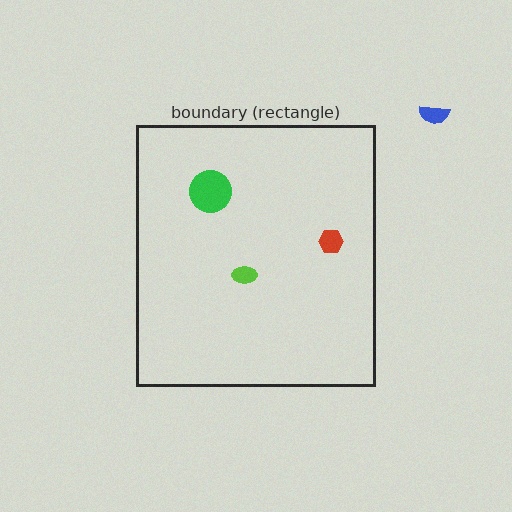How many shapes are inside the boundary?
3 inside, 1 outside.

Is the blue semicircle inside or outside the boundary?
Outside.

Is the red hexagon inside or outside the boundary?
Inside.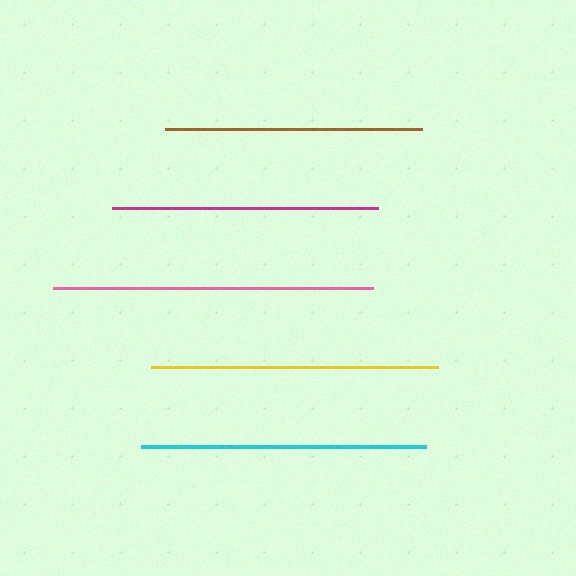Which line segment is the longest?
The pink line is the longest at approximately 320 pixels.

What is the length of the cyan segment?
The cyan segment is approximately 284 pixels long.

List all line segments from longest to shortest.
From longest to shortest: pink, yellow, cyan, magenta, brown.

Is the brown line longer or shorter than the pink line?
The pink line is longer than the brown line.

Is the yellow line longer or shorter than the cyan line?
The yellow line is longer than the cyan line.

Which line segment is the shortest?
The brown line is the shortest at approximately 257 pixels.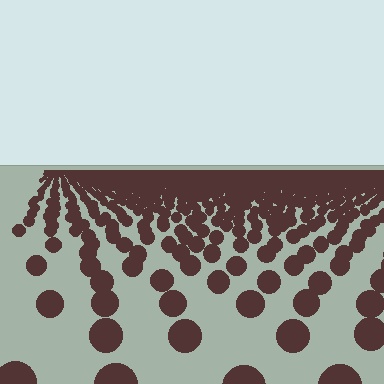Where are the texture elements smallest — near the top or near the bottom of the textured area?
Near the top.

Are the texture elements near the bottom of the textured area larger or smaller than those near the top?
Larger. Near the bottom, elements are closer to the viewer and appear at a bigger on-screen size.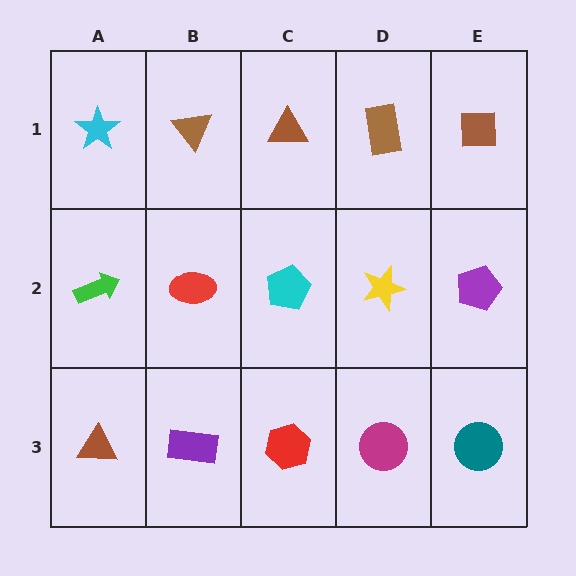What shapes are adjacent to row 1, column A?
A green arrow (row 2, column A), a brown triangle (row 1, column B).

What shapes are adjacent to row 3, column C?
A cyan pentagon (row 2, column C), a purple rectangle (row 3, column B), a magenta circle (row 3, column D).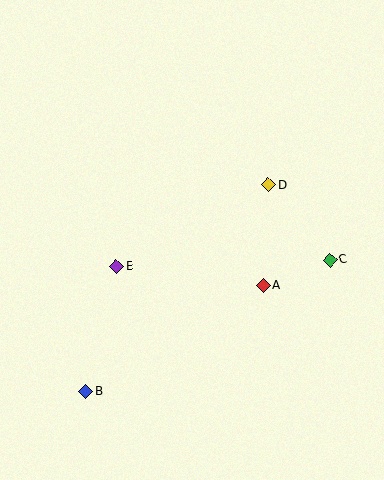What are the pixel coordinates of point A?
Point A is at (264, 286).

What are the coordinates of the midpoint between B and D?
The midpoint between B and D is at (177, 288).